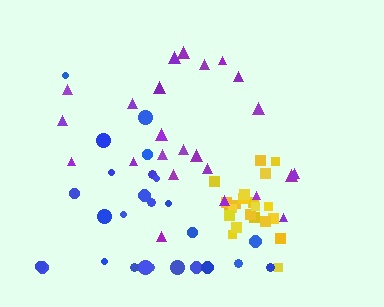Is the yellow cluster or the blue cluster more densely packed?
Yellow.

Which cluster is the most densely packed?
Yellow.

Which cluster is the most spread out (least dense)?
Purple.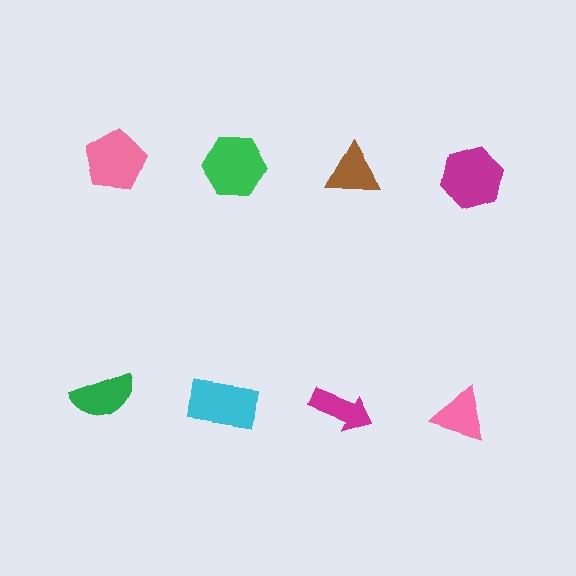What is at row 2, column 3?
A magenta arrow.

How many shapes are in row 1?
4 shapes.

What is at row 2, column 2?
A cyan rectangle.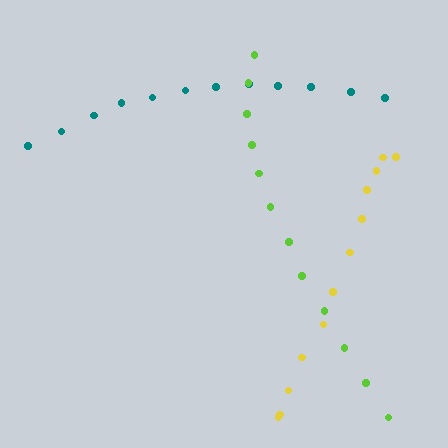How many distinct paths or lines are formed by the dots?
There are 3 distinct paths.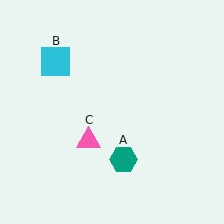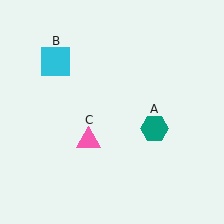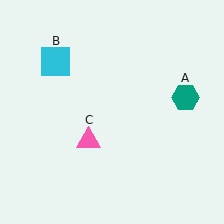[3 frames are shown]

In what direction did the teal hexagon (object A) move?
The teal hexagon (object A) moved up and to the right.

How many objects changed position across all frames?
1 object changed position: teal hexagon (object A).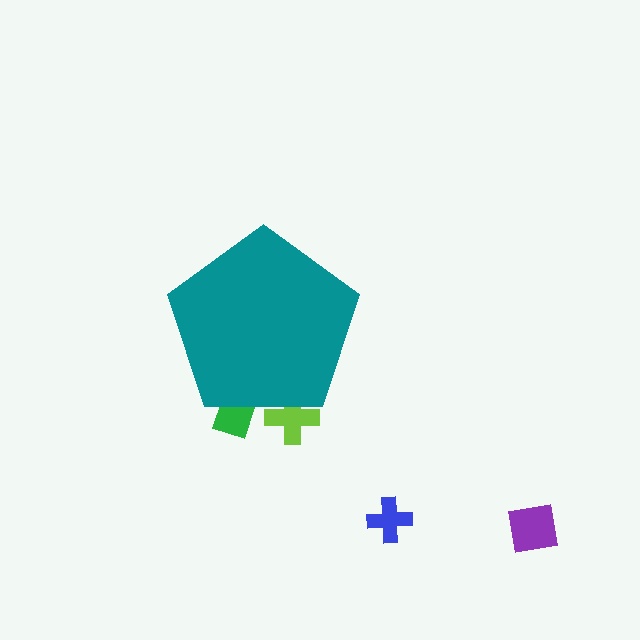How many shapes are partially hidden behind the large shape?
2 shapes are partially hidden.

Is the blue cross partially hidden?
No, the blue cross is fully visible.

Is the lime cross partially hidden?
Yes, the lime cross is partially hidden behind the teal pentagon.